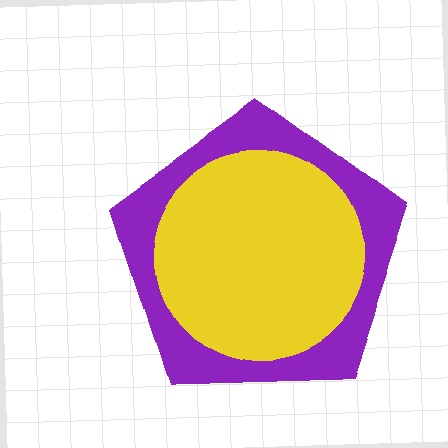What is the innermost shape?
The yellow circle.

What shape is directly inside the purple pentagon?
The yellow circle.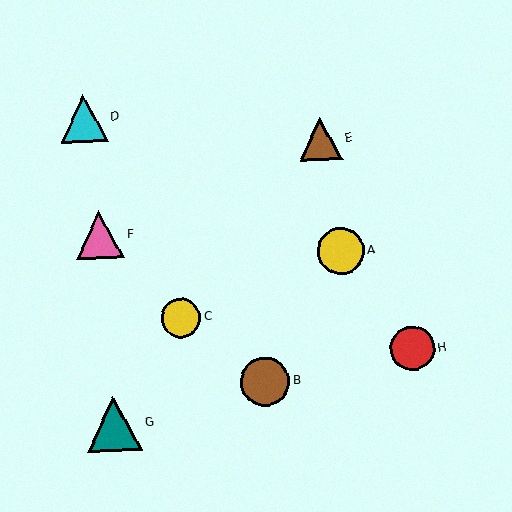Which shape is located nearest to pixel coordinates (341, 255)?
The yellow circle (labeled A) at (341, 251) is nearest to that location.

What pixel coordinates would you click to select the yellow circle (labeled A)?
Click at (341, 251) to select the yellow circle A.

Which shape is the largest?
The teal triangle (labeled G) is the largest.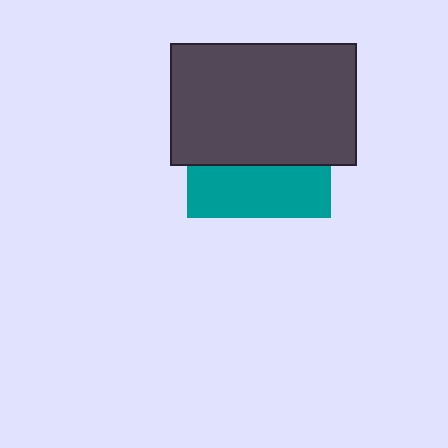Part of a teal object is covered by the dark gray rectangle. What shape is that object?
It is a square.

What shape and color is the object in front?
The object in front is a dark gray rectangle.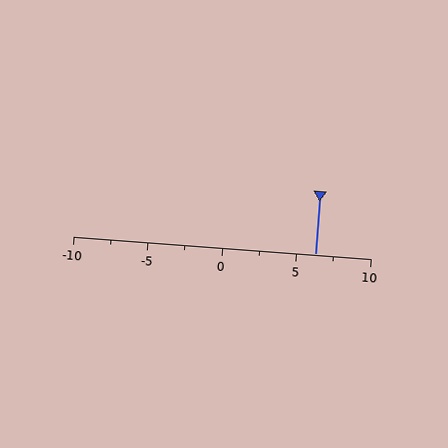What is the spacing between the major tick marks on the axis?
The major ticks are spaced 5 apart.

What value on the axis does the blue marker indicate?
The marker indicates approximately 6.2.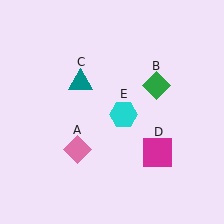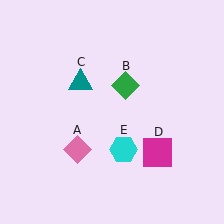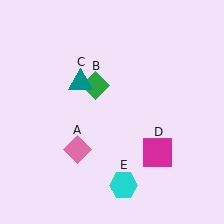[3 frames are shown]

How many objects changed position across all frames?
2 objects changed position: green diamond (object B), cyan hexagon (object E).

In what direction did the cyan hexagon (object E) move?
The cyan hexagon (object E) moved down.